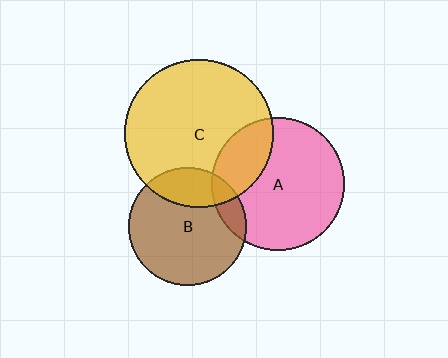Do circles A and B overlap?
Yes.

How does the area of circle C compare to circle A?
Approximately 1.2 times.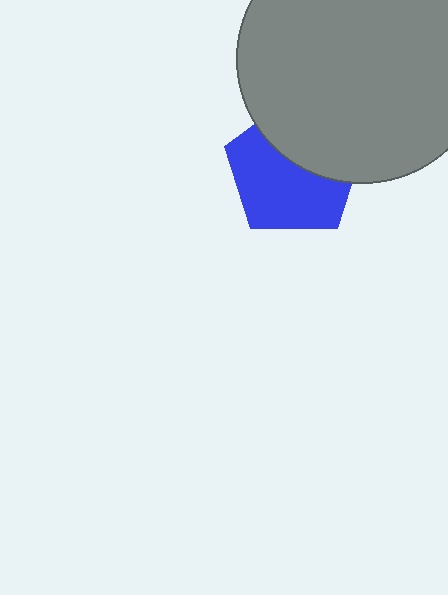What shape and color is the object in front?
The object in front is a gray circle.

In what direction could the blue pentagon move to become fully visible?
The blue pentagon could move down. That would shift it out from behind the gray circle entirely.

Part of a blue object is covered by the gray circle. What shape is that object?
It is a pentagon.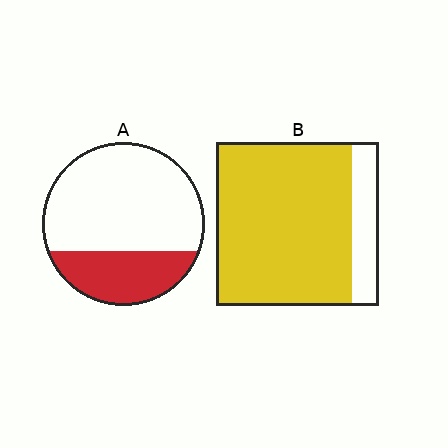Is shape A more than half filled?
No.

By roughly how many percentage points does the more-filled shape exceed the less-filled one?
By roughly 55 percentage points (B over A).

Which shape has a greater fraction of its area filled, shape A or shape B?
Shape B.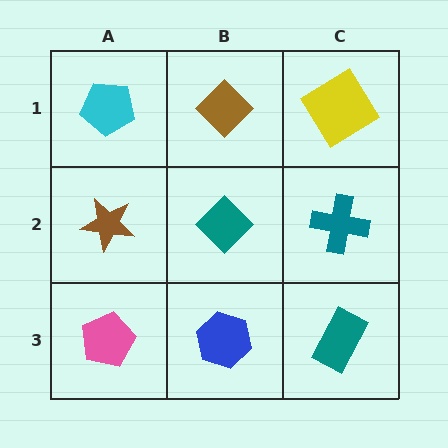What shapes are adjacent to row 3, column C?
A teal cross (row 2, column C), a blue hexagon (row 3, column B).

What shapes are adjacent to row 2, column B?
A brown diamond (row 1, column B), a blue hexagon (row 3, column B), a brown star (row 2, column A), a teal cross (row 2, column C).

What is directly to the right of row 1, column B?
A yellow diamond.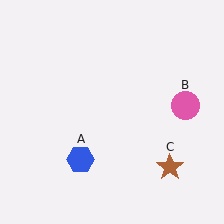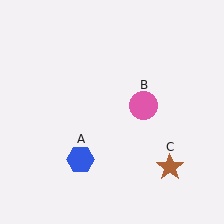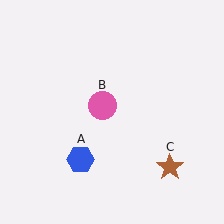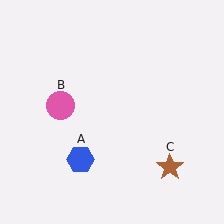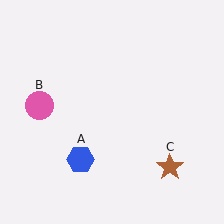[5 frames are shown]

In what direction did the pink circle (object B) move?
The pink circle (object B) moved left.